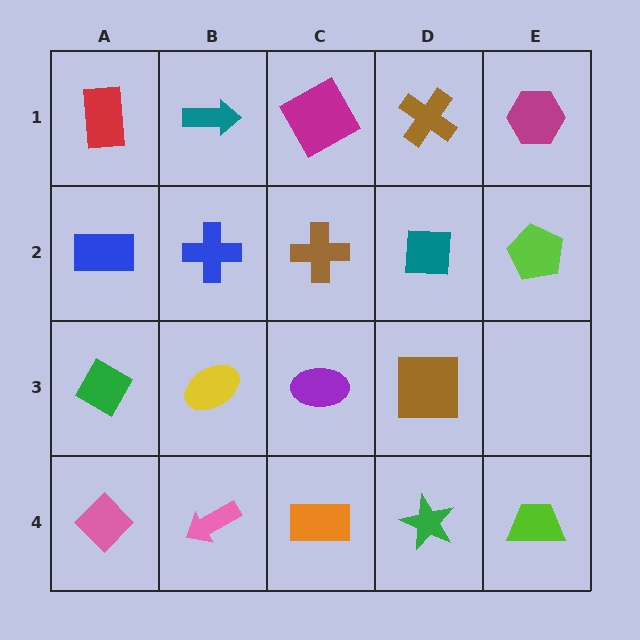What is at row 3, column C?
A purple ellipse.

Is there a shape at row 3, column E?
No, that cell is empty.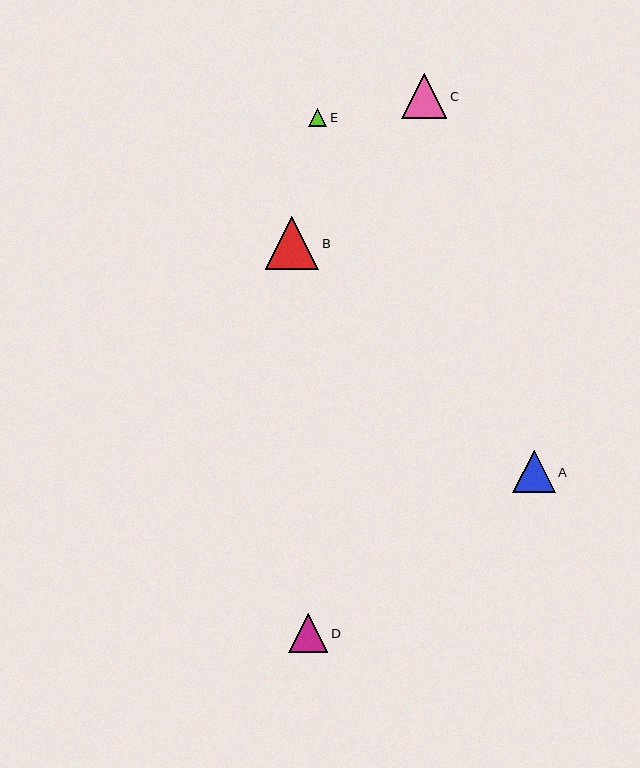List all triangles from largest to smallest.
From largest to smallest: B, C, A, D, E.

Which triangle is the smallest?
Triangle E is the smallest with a size of approximately 18 pixels.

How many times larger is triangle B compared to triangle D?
Triangle B is approximately 1.4 times the size of triangle D.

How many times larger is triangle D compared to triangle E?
Triangle D is approximately 2.2 times the size of triangle E.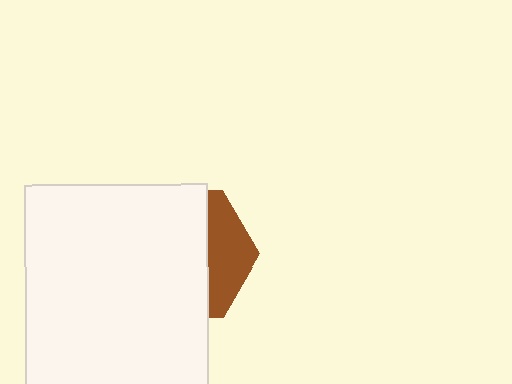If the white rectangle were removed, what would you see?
You would see the complete brown hexagon.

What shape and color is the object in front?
The object in front is a white rectangle.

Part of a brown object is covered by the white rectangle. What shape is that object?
It is a hexagon.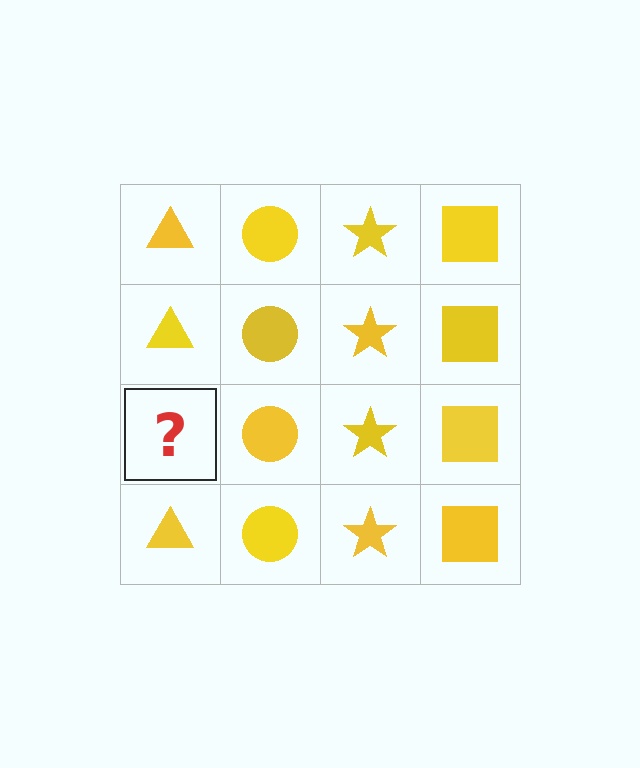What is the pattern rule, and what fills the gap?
The rule is that each column has a consistent shape. The gap should be filled with a yellow triangle.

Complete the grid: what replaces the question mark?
The question mark should be replaced with a yellow triangle.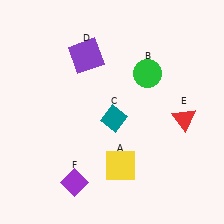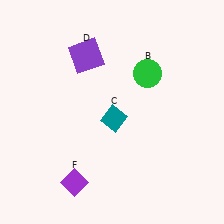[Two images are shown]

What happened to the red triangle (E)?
The red triangle (E) was removed in Image 2. It was in the bottom-right area of Image 1.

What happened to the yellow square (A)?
The yellow square (A) was removed in Image 2. It was in the bottom-right area of Image 1.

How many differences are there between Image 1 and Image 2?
There are 2 differences between the two images.